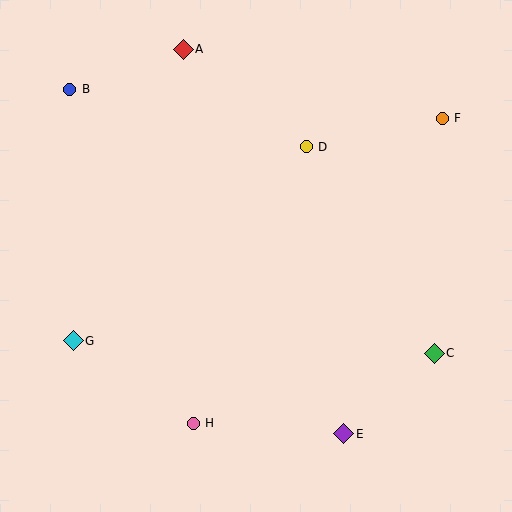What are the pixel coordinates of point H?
Point H is at (193, 423).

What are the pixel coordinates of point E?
Point E is at (344, 434).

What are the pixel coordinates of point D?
Point D is at (306, 147).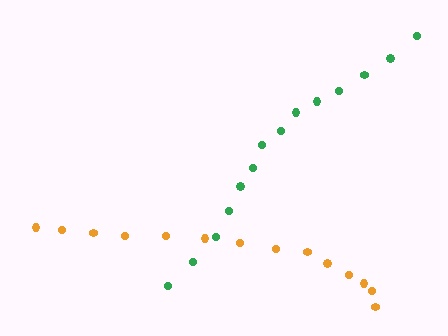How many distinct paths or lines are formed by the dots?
There are 2 distinct paths.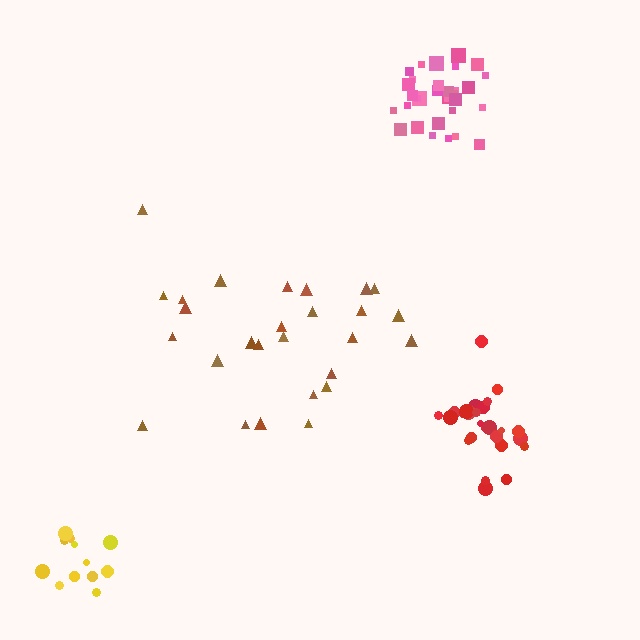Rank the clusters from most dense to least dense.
pink, red, yellow, brown.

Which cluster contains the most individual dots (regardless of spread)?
Pink (31).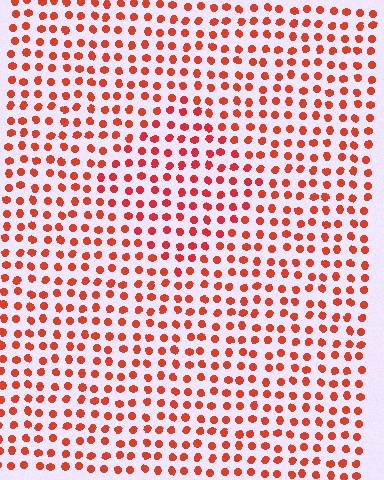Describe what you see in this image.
The image is filled with small red elements in a uniform arrangement. A diamond-shaped region is visible where the elements are tinted to a slightly different hue, forming a subtle color boundary.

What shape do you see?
I see a diamond.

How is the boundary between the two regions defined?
The boundary is defined purely by a slight shift in hue (about 12 degrees). Spacing, size, and orientation are identical on both sides.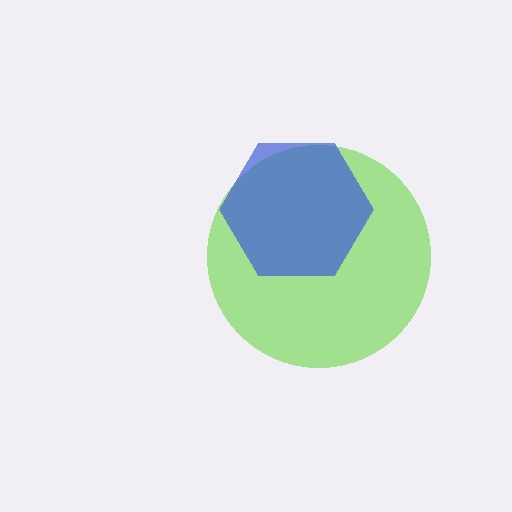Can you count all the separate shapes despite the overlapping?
Yes, there are 2 separate shapes.